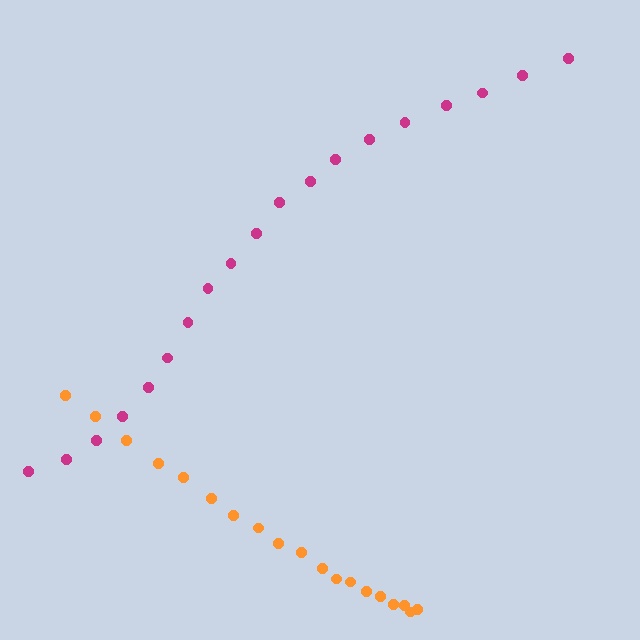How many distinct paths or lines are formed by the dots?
There are 2 distinct paths.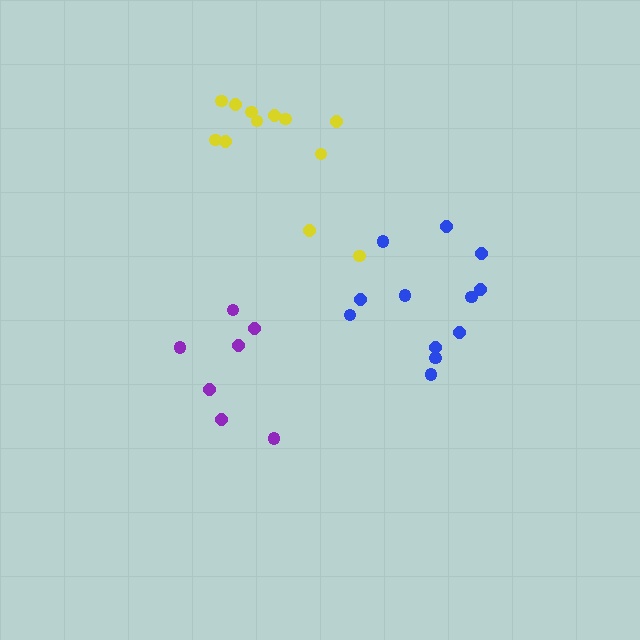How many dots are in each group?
Group 1: 7 dots, Group 2: 12 dots, Group 3: 12 dots (31 total).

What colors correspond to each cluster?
The clusters are colored: purple, blue, yellow.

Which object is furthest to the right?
The blue cluster is rightmost.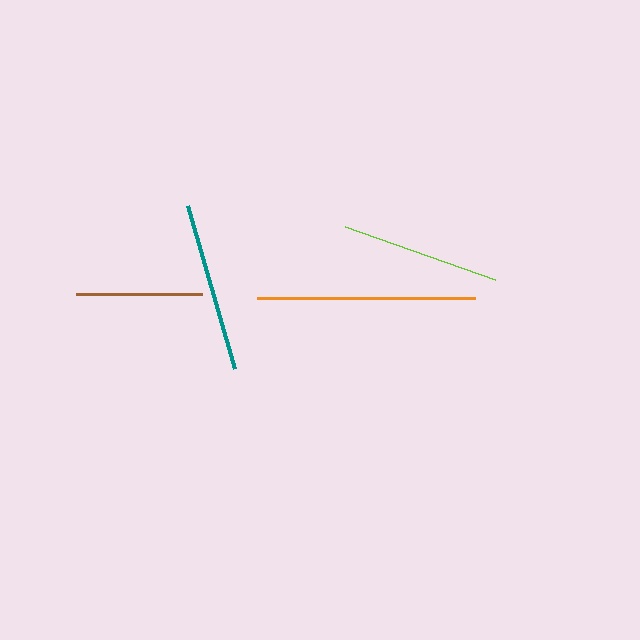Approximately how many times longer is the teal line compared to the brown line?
The teal line is approximately 1.3 times the length of the brown line.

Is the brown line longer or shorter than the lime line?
The lime line is longer than the brown line.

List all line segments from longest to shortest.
From longest to shortest: orange, teal, lime, brown.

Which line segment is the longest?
The orange line is the longest at approximately 218 pixels.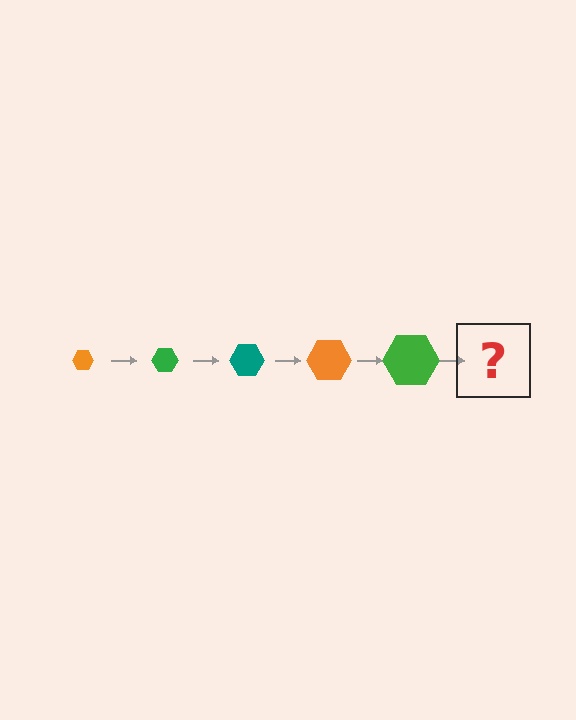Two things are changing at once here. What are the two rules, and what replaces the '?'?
The two rules are that the hexagon grows larger each step and the color cycles through orange, green, and teal. The '?' should be a teal hexagon, larger than the previous one.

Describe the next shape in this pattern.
It should be a teal hexagon, larger than the previous one.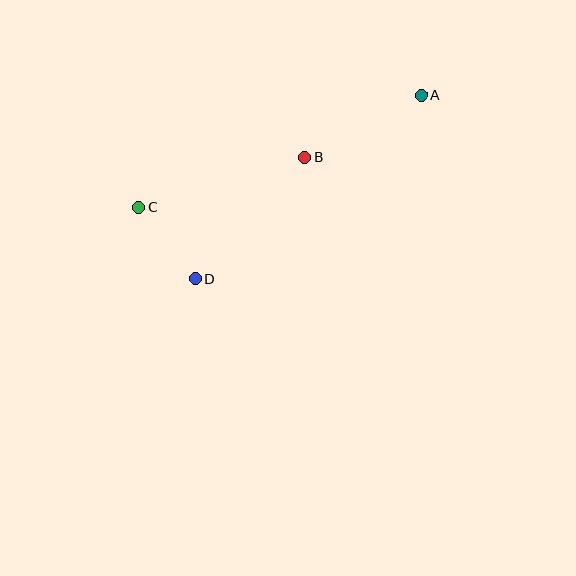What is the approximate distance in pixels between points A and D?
The distance between A and D is approximately 291 pixels.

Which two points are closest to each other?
Points C and D are closest to each other.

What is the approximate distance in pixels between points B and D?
The distance between B and D is approximately 164 pixels.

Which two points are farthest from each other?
Points A and C are farthest from each other.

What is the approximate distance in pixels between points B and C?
The distance between B and C is approximately 173 pixels.